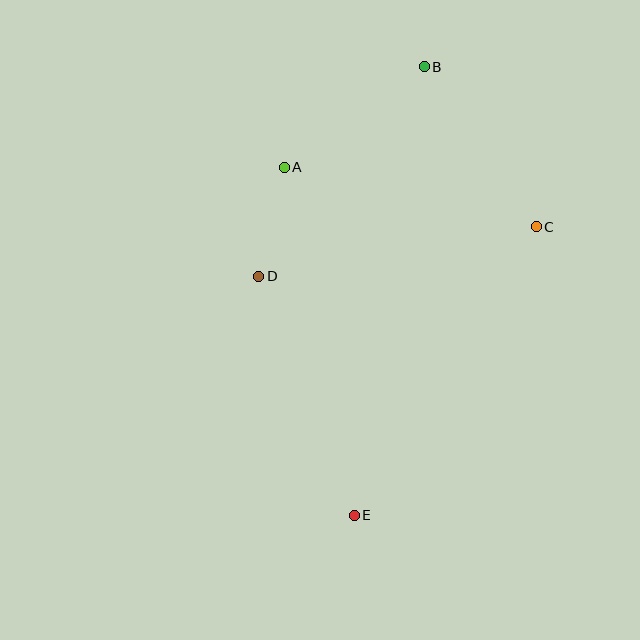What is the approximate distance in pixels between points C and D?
The distance between C and D is approximately 282 pixels.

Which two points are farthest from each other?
Points B and E are farthest from each other.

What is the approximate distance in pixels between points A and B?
The distance between A and B is approximately 173 pixels.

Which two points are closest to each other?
Points A and D are closest to each other.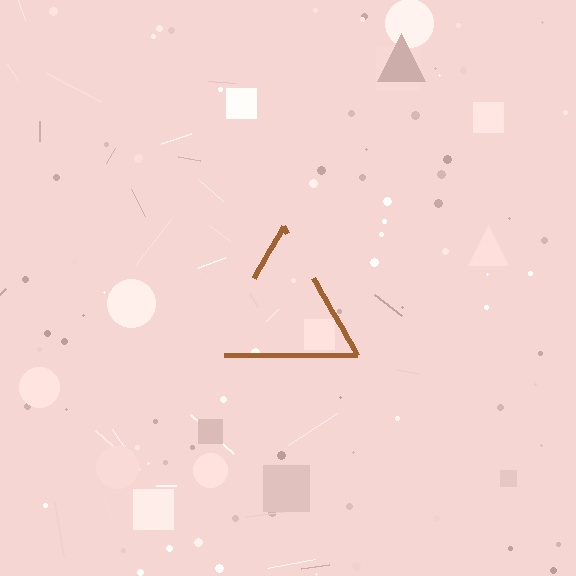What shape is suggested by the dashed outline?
The dashed outline suggests a triangle.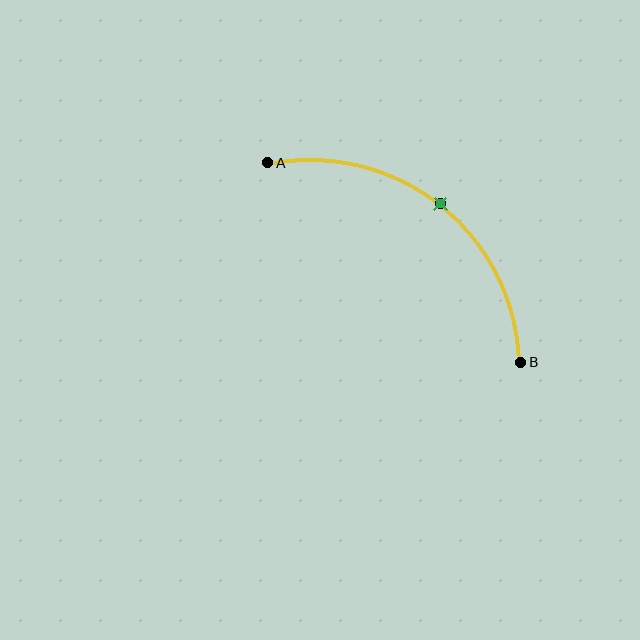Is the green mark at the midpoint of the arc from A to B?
Yes. The green mark lies on the arc at equal arc-length from both A and B — it is the arc midpoint.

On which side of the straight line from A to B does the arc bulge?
The arc bulges above and to the right of the straight line connecting A and B.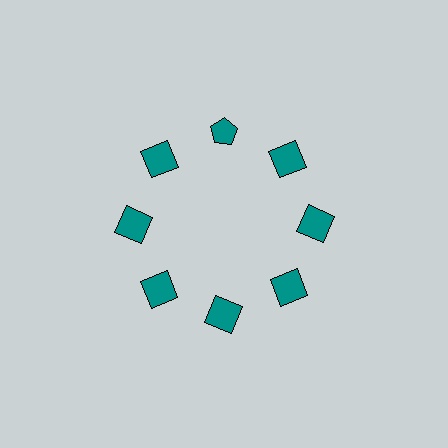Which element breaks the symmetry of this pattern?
The teal pentagon at roughly the 12 o'clock position breaks the symmetry. All other shapes are teal squares.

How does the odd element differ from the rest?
It has a different shape: pentagon instead of square.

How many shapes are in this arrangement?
There are 8 shapes arranged in a ring pattern.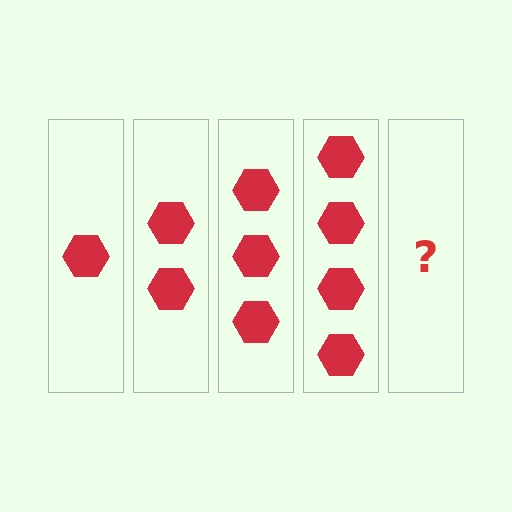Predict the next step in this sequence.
The next step is 5 hexagons.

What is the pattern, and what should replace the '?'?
The pattern is that each step adds one more hexagon. The '?' should be 5 hexagons.